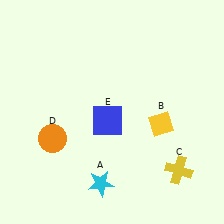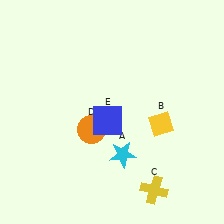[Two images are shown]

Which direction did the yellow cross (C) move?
The yellow cross (C) moved left.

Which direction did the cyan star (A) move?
The cyan star (A) moved up.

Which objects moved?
The objects that moved are: the cyan star (A), the yellow cross (C), the orange circle (D).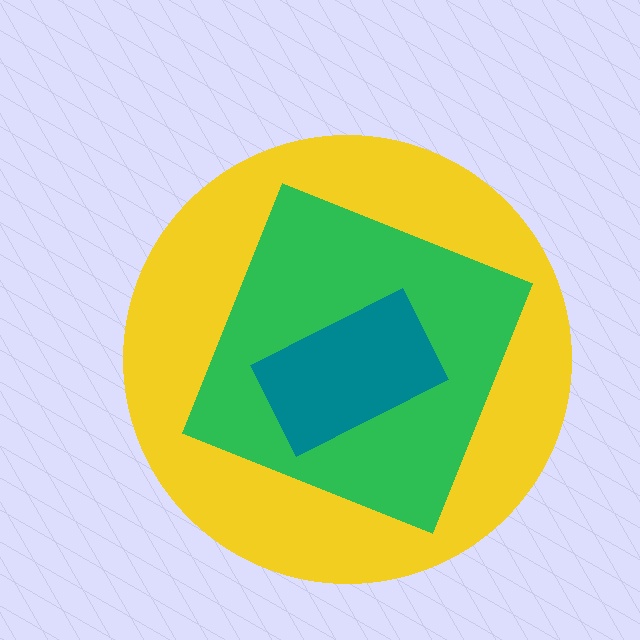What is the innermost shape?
The teal rectangle.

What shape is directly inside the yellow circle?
The green square.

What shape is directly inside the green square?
The teal rectangle.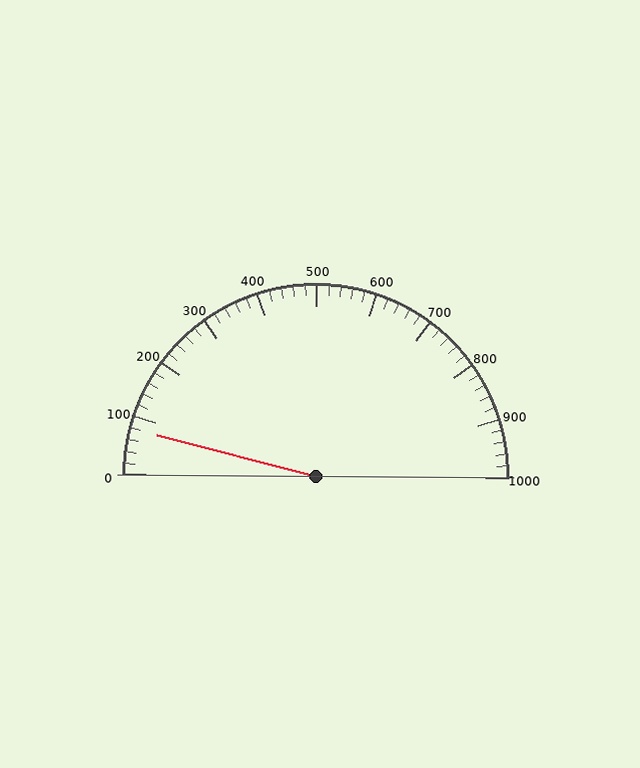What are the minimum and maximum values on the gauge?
The gauge ranges from 0 to 1000.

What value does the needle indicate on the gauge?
The needle indicates approximately 80.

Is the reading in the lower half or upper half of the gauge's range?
The reading is in the lower half of the range (0 to 1000).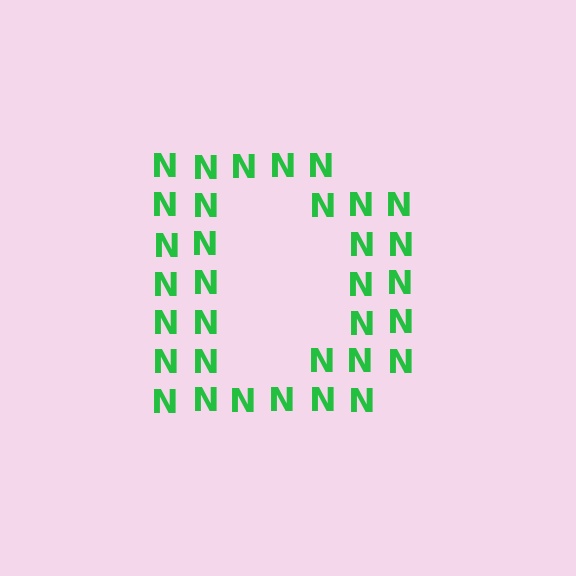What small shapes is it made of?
It is made of small letter N's.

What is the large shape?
The large shape is the letter D.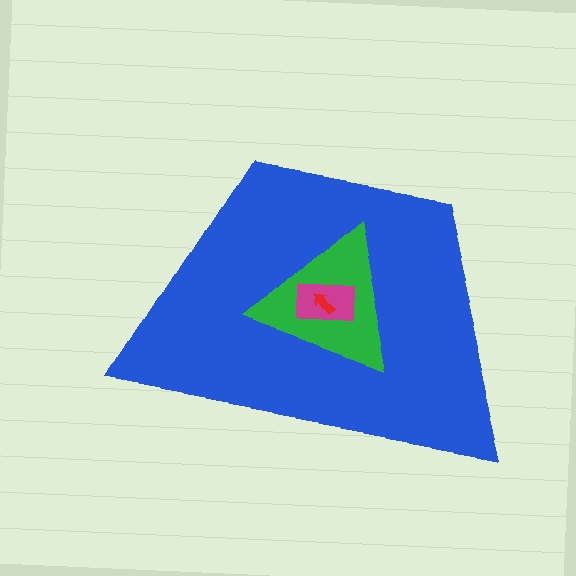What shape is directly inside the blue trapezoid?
The green triangle.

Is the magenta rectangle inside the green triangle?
Yes.